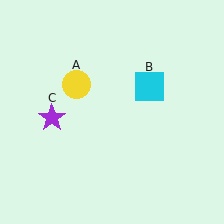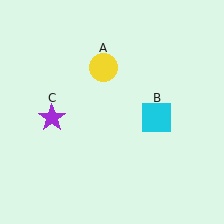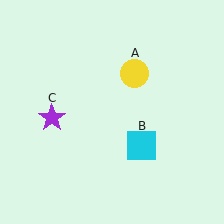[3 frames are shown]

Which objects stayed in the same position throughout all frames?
Purple star (object C) remained stationary.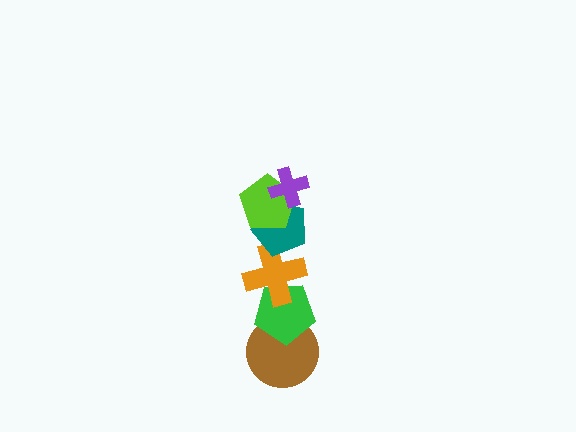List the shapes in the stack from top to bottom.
From top to bottom: the purple cross, the lime pentagon, the teal pentagon, the orange cross, the green pentagon, the brown circle.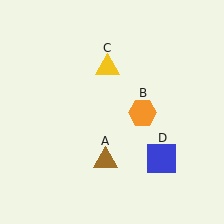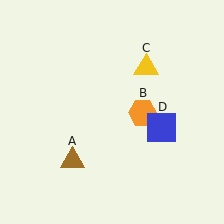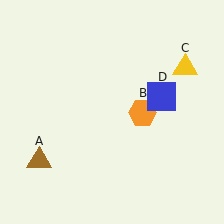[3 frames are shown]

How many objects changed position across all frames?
3 objects changed position: brown triangle (object A), yellow triangle (object C), blue square (object D).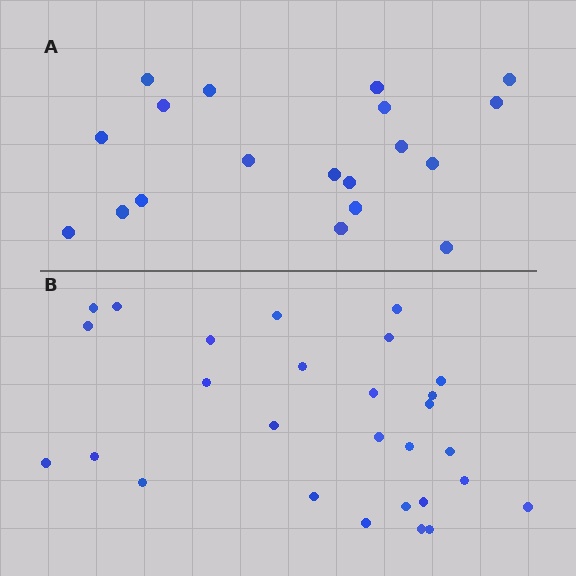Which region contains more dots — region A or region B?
Region B (the bottom region) has more dots.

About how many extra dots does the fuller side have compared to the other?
Region B has roughly 8 or so more dots than region A.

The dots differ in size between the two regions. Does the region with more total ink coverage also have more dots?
No. Region A has more total ink coverage because its dots are larger, but region B actually contains more individual dots. Total area can be misleading — the number of items is what matters here.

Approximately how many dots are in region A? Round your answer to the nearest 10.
About 20 dots. (The exact count is 19, which rounds to 20.)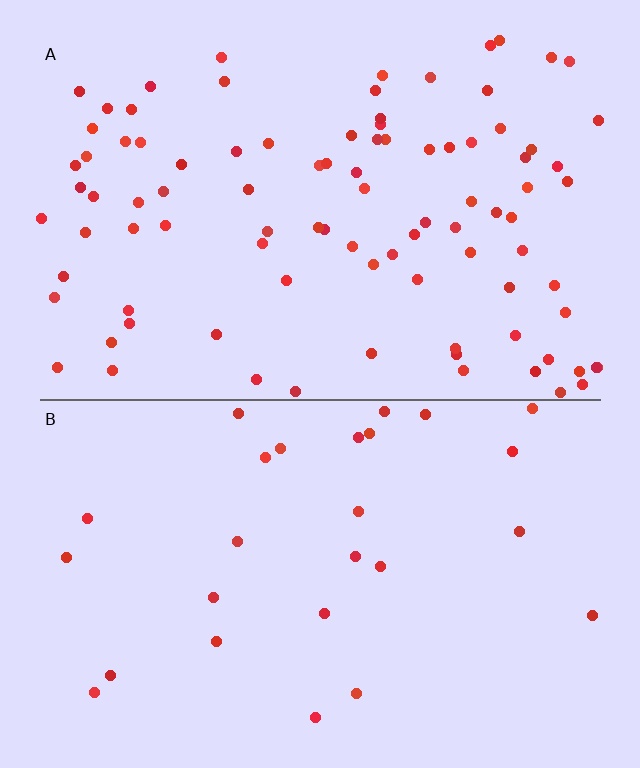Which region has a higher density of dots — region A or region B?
A (the top).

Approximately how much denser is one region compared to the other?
Approximately 3.5× — region A over region B.